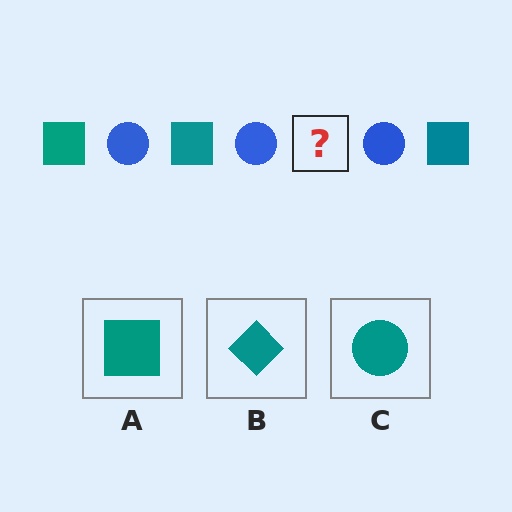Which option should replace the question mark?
Option A.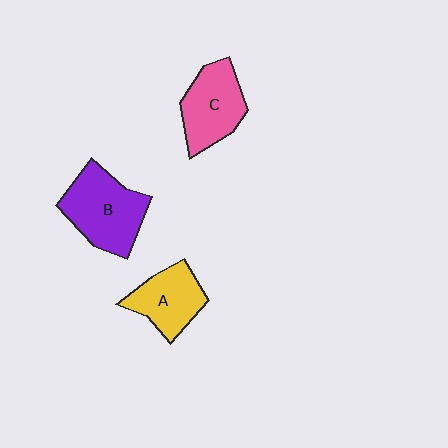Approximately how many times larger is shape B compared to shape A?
Approximately 1.4 times.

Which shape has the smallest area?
Shape A (yellow).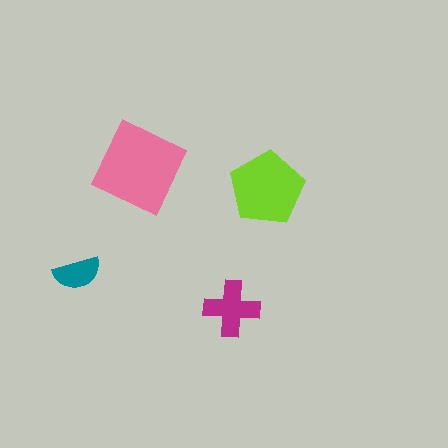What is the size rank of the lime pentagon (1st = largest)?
2nd.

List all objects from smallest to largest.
The teal semicircle, the magenta cross, the lime pentagon, the pink diamond.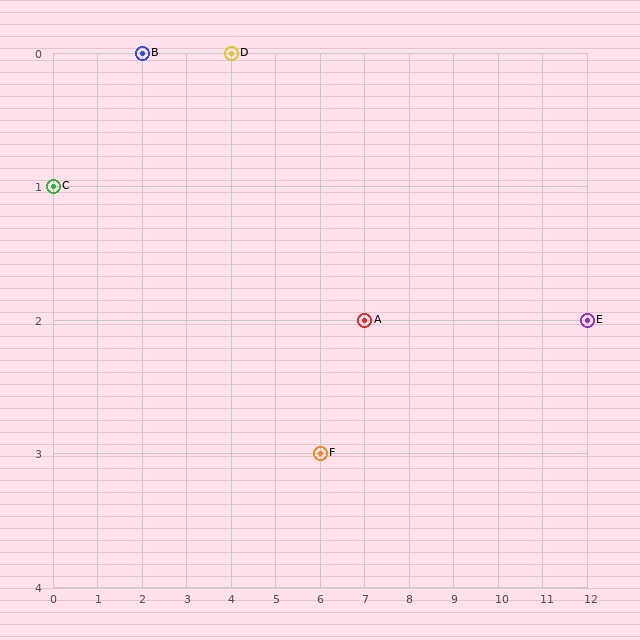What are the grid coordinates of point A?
Point A is at grid coordinates (7, 2).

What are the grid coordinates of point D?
Point D is at grid coordinates (4, 0).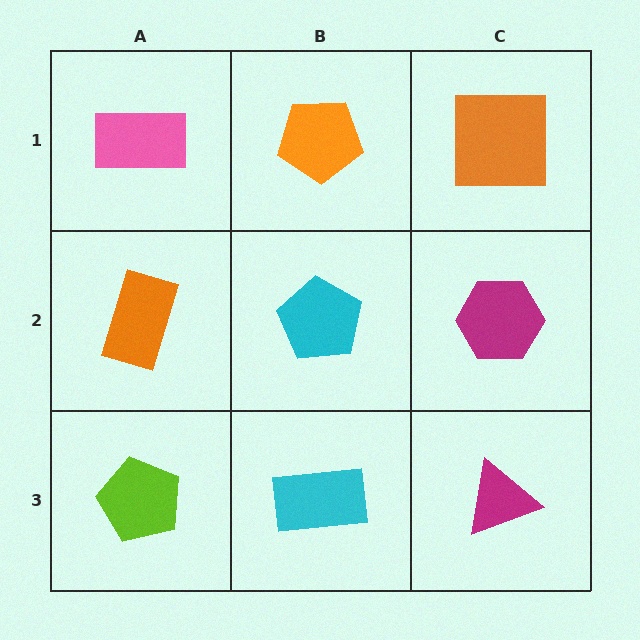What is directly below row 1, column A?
An orange rectangle.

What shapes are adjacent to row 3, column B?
A cyan pentagon (row 2, column B), a lime pentagon (row 3, column A), a magenta triangle (row 3, column C).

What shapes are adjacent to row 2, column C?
An orange square (row 1, column C), a magenta triangle (row 3, column C), a cyan pentagon (row 2, column B).